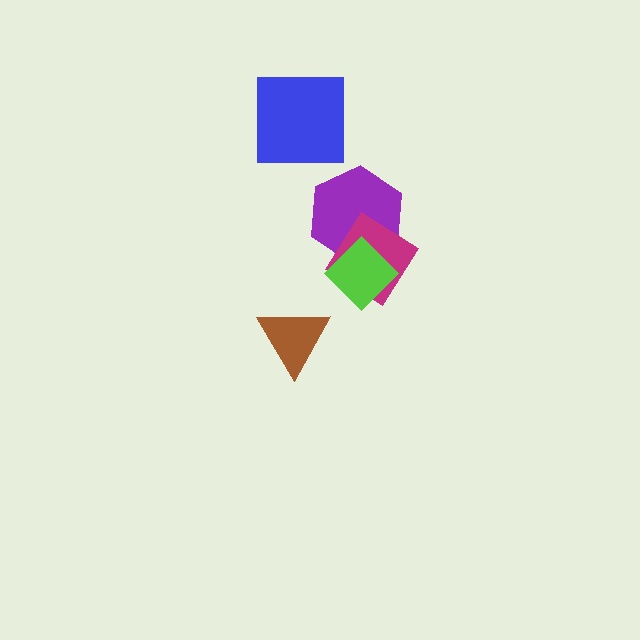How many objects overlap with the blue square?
0 objects overlap with the blue square.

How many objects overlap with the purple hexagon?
2 objects overlap with the purple hexagon.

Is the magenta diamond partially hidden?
Yes, it is partially covered by another shape.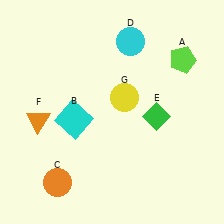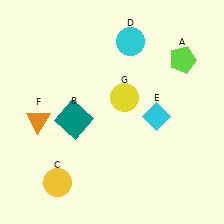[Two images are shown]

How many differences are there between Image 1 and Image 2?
There are 3 differences between the two images.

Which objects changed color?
B changed from cyan to teal. C changed from orange to yellow. E changed from green to cyan.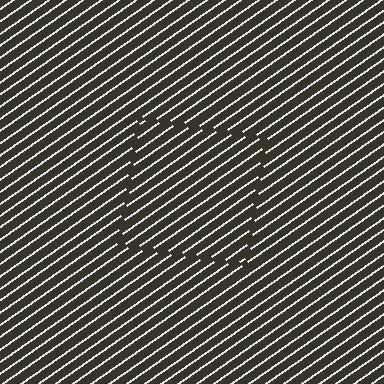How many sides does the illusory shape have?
4 sides — the line-ends trace a square.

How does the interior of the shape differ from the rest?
The interior of the shape contains the same grating, shifted by half a period — the contour is defined by the phase discontinuity where line-ends from the inner and outer gratings abut.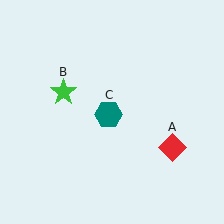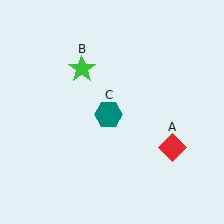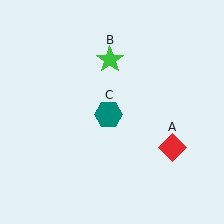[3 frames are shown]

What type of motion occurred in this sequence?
The green star (object B) rotated clockwise around the center of the scene.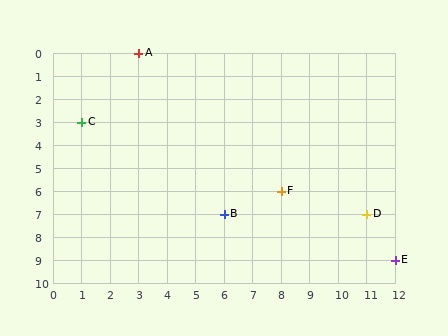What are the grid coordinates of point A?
Point A is at grid coordinates (3, 0).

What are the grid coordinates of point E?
Point E is at grid coordinates (12, 9).